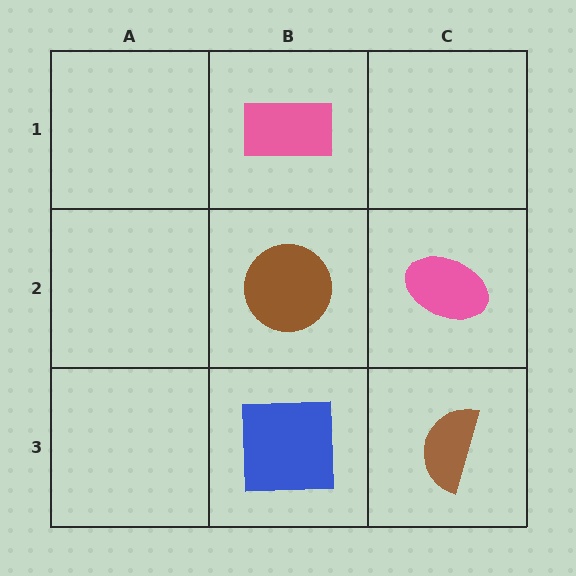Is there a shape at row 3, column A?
No, that cell is empty.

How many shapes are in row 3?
2 shapes.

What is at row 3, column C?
A brown semicircle.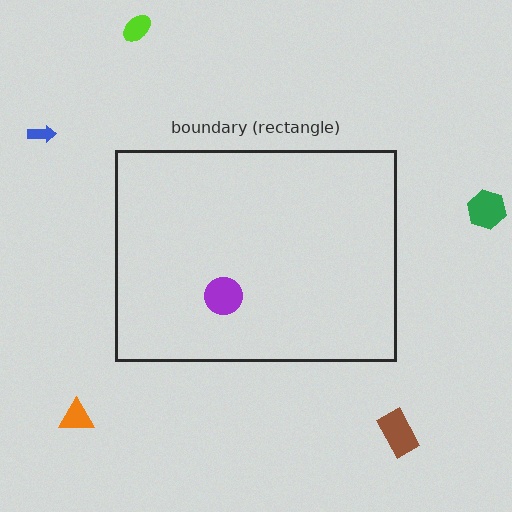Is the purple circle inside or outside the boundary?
Inside.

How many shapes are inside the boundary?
1 inside, 5 outside.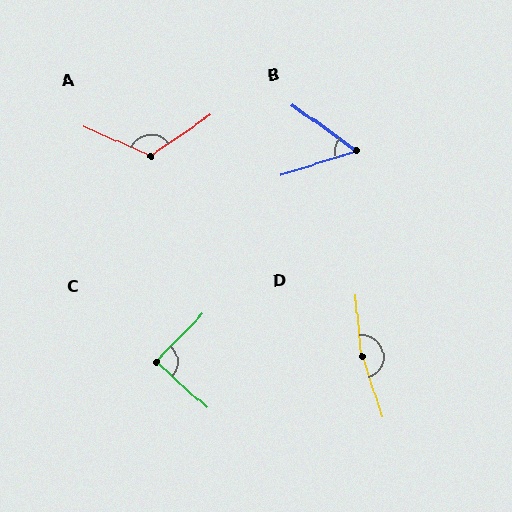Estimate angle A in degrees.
Approximately 122 degrees.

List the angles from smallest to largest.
B (53°), C (87°), A (122°), D (167°).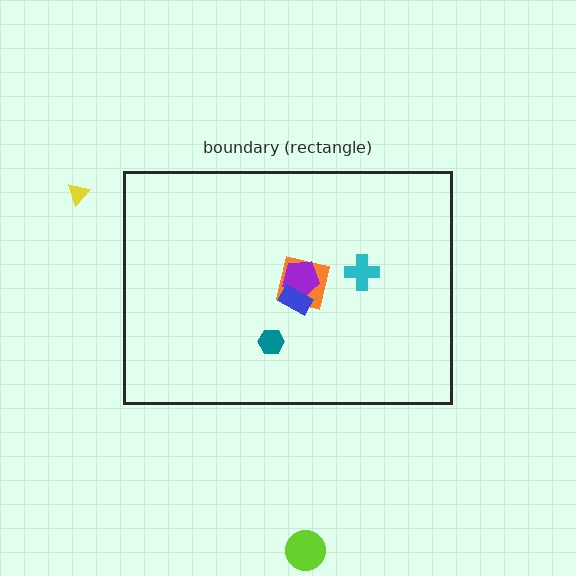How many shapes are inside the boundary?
5 inside, 2 outside.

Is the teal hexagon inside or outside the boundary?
Inside.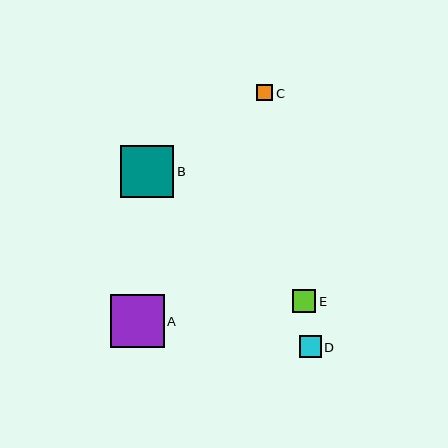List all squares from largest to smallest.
From largest to smallest: A, B, E, D, C.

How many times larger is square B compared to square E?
Square B is approximately 2.3 times the size of square E.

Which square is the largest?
Square A is the largest with a size of approximately 54 pixels.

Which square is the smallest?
Square C is the smallest with a size of approximately 16 pixels.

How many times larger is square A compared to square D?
Square A is approximately 2.5 times the size of square D.